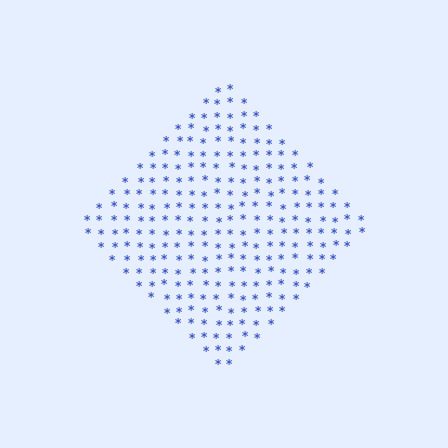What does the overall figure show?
The overall figure shows a diamond.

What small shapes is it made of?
It is made of small asterisks.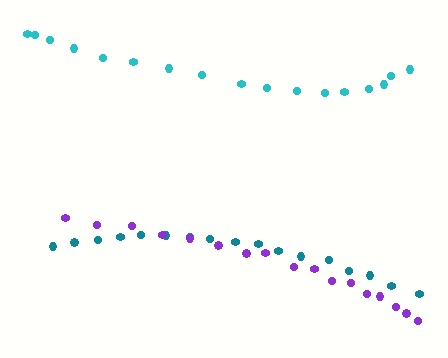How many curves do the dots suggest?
There are 3 distinct paths.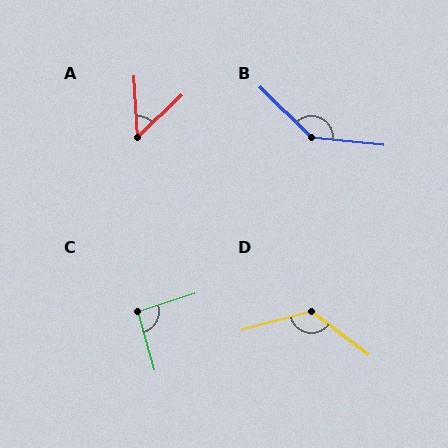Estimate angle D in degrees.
Approximately 128 degrees.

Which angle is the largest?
B, at approximately 142 degrees.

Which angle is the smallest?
A, at approximately 50 degrees.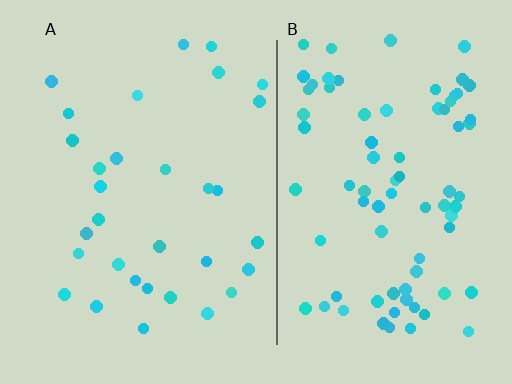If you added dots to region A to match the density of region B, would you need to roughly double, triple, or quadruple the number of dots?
Approximately triple.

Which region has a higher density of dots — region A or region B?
B (the right).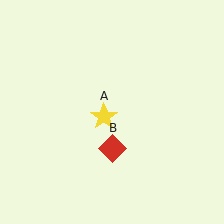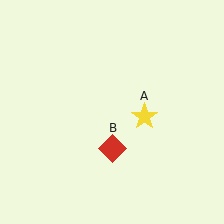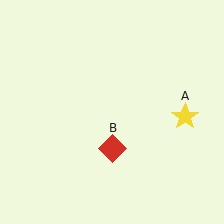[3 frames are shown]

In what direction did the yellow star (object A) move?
The yellow star (object A) moved right.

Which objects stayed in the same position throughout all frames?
Red diamond (object B) remained stationary.